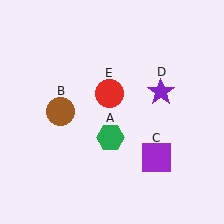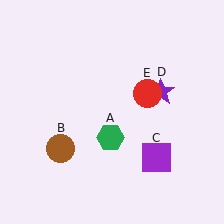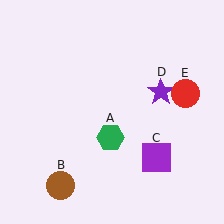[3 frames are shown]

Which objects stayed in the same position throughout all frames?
Green hexagon (object A) and purple square (object C) and purple star (object D) remained stationary.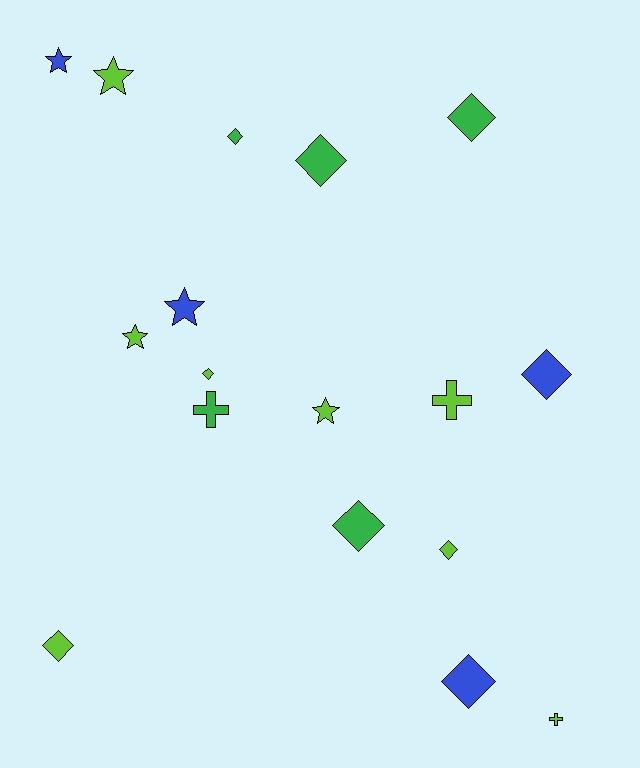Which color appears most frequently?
Lime, with 8 objects.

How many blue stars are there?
There are 2 blue stars.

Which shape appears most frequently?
Diamond, with 9 objects.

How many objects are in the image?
There are 17 objects.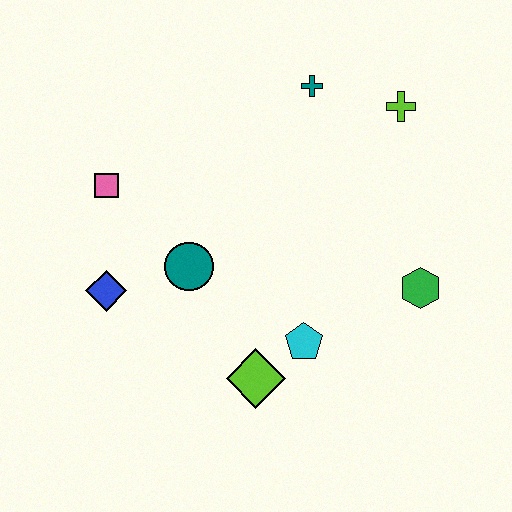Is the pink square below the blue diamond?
No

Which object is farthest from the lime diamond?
The lime cross is farthest from the lime diamond.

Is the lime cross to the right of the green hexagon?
No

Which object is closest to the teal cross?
The lime cross is closest to the teal cross.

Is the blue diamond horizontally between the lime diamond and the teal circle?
No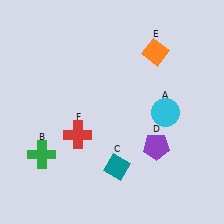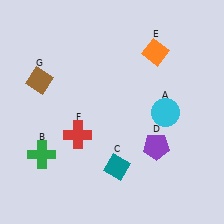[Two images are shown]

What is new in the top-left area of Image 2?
A brown diamond (G) was added in the top-left area of Image 2.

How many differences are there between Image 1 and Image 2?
There is 1 difference between the two images.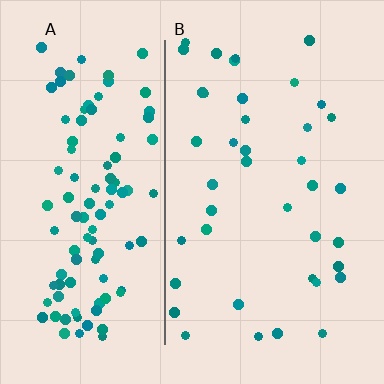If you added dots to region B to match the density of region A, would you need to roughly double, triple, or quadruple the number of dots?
Approximately triple.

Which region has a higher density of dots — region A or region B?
A (the left).